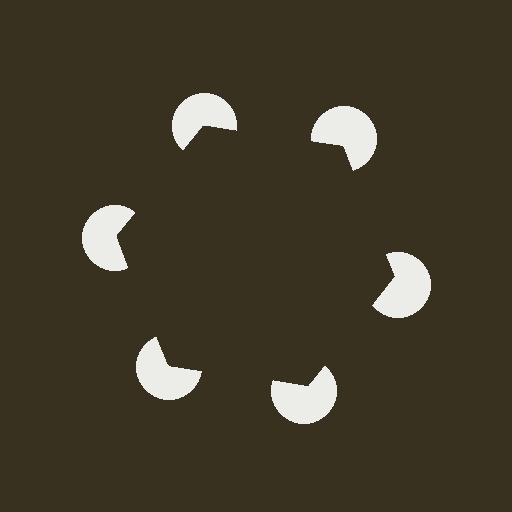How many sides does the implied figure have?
6 sides.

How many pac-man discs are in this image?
There are 6 — one at each vertex of the illusory hexagon.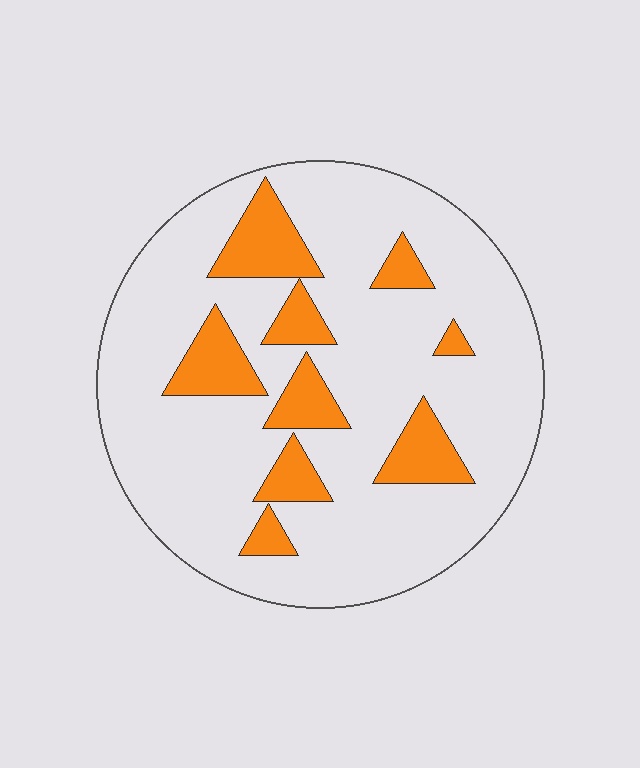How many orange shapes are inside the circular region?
9.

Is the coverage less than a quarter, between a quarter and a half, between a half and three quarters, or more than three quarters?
Less than a quarter.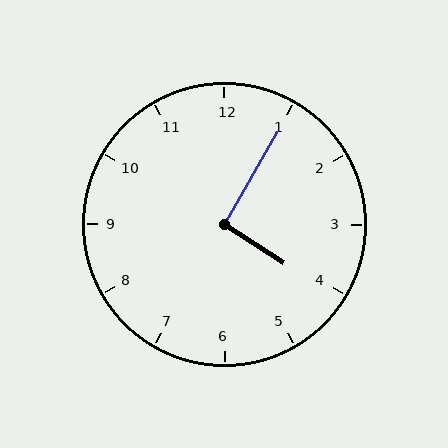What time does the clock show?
4:05.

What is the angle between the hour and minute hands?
Approximately 92 degrees.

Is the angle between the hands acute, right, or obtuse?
It is right.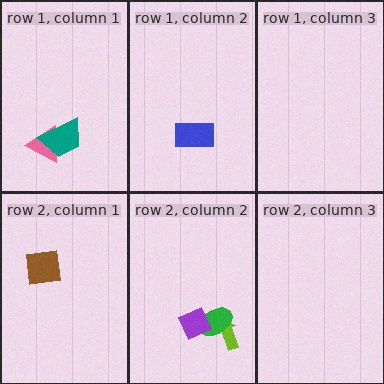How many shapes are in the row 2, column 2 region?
3.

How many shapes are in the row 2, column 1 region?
1.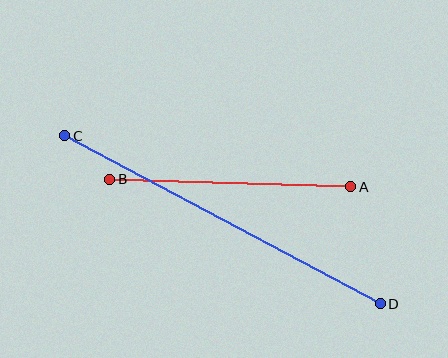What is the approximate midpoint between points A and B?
The midpoint is at approximately (230, 183) pixels.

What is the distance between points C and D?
The distance is approximately 358 pixels.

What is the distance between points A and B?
The distance is approximately 241 pixels.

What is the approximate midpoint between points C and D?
The midpoint is at approximately (222, 220) pixels.